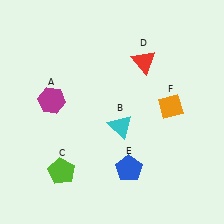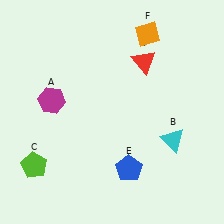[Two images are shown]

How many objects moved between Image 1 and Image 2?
3 objects moved between the two images.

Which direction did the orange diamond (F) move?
The orange diamond (F) moved up.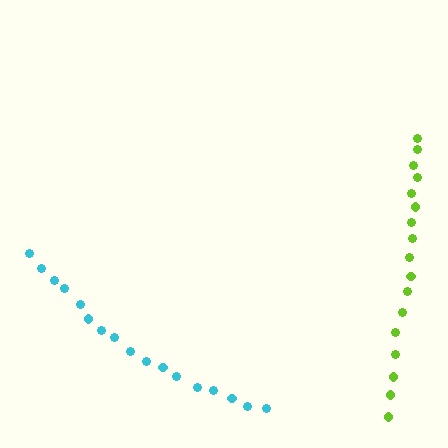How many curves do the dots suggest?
There are 2 distinct paths.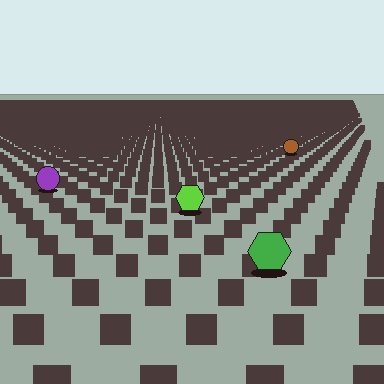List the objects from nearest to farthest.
From nearest to farthest: the green hexagon, the lime hexagon, the purple circle, the brown circle.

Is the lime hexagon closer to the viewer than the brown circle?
Yes. The lime hexagon is closer — you can tell from the texture gradient: the ground texture is coarser near it.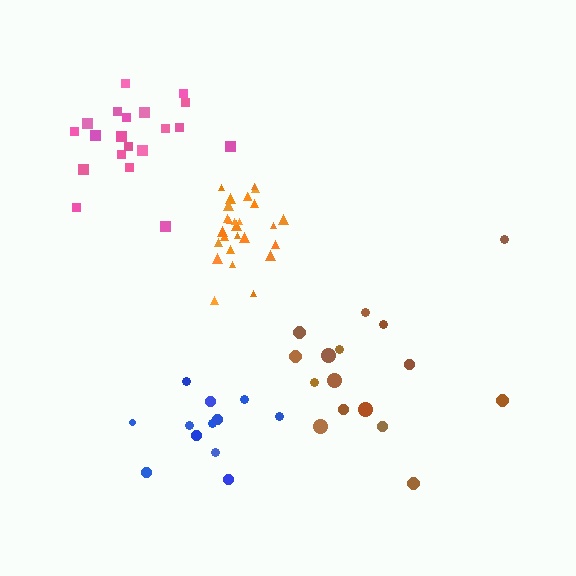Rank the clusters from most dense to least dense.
orange, blue, pink, brown.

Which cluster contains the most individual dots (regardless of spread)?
Orange (27).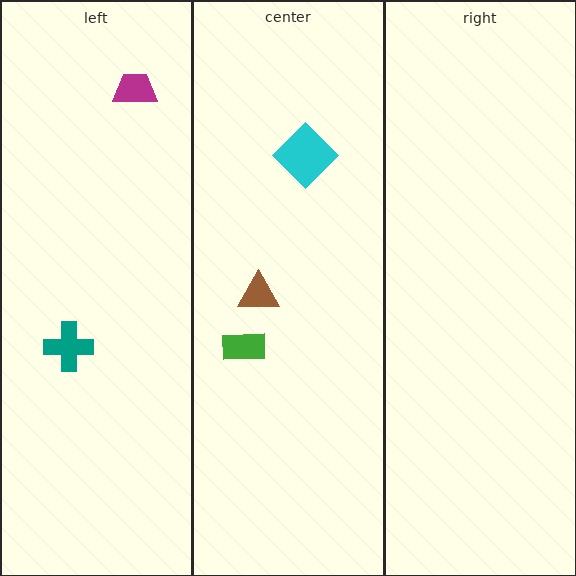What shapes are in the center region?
The cyan diamond, the green rectangle, the brown triangle.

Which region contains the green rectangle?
The center region.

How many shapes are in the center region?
3.